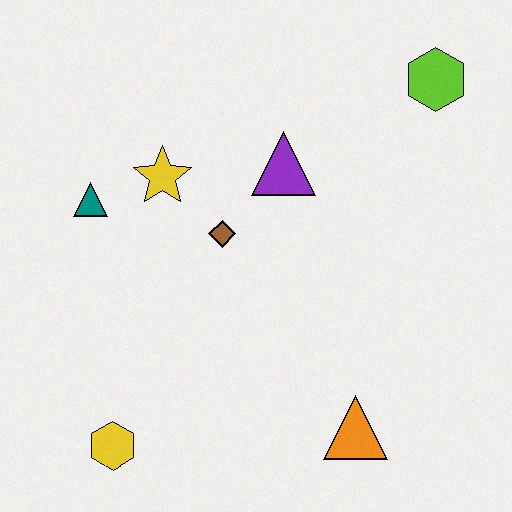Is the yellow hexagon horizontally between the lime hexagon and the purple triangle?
No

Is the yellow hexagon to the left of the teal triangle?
No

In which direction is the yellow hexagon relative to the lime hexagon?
The yellow hexagon is below the lime hexagon.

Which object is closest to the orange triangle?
The brown diamond is closest to the orange triangle.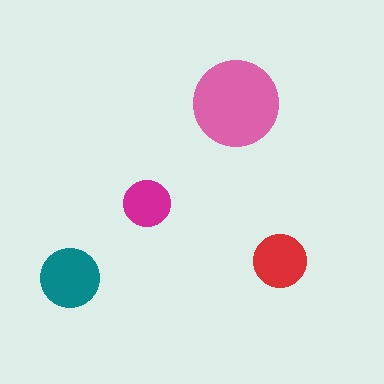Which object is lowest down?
The teal circle is bottommost.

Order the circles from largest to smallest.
the pink one, the teal one, the red one, the magenta one.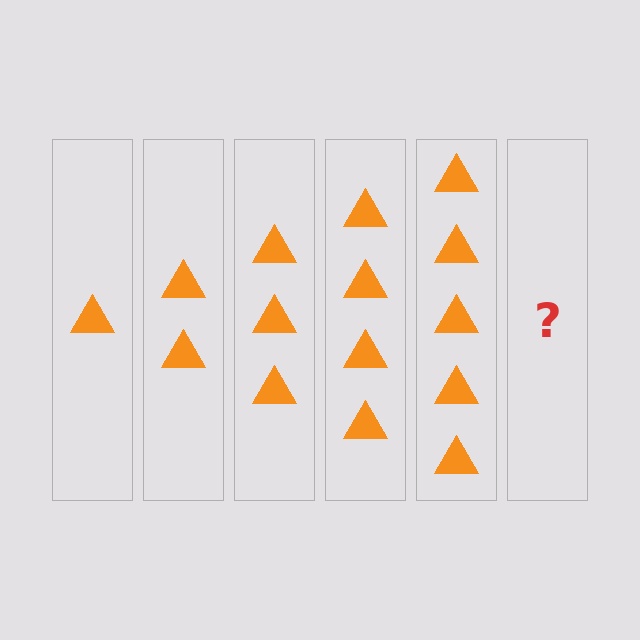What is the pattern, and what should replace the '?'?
The pattern is that each step adds one more triangle. The '?' should be 6 triangles.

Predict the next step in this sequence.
The next step is 6 triangles.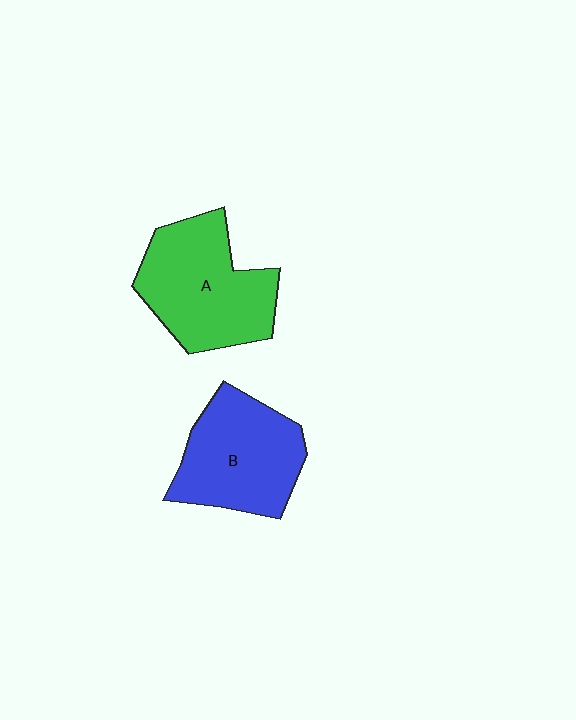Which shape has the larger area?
Shape A (green).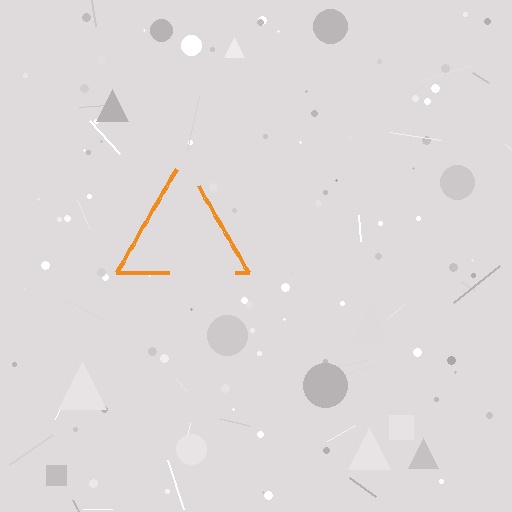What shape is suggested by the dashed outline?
The dashed outline suggests a triangle.